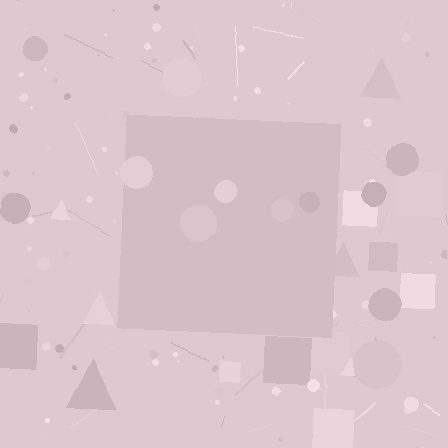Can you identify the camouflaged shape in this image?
The camouflaged shape is a square.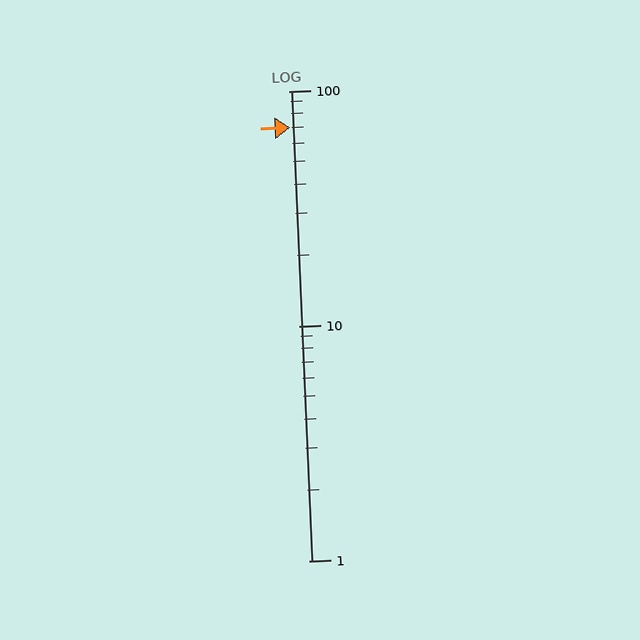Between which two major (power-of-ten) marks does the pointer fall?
The pointer is between 10 and 100.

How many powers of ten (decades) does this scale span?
The scale spans 2 decades, from 1 to 100.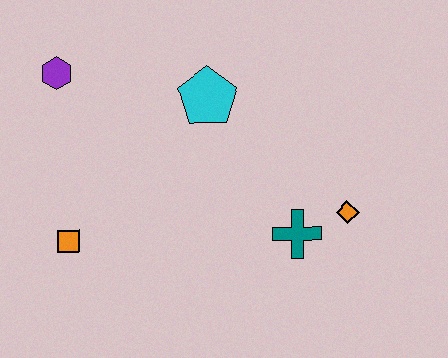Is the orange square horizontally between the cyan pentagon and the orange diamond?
No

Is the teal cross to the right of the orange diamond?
No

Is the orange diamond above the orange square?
Yes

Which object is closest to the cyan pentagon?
The purple hexagon is closest to the cyan pentagon.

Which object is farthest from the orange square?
The orange diamond is farthest from the orange square.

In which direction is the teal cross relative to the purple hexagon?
The teal cross is to the right of the purple hexagon.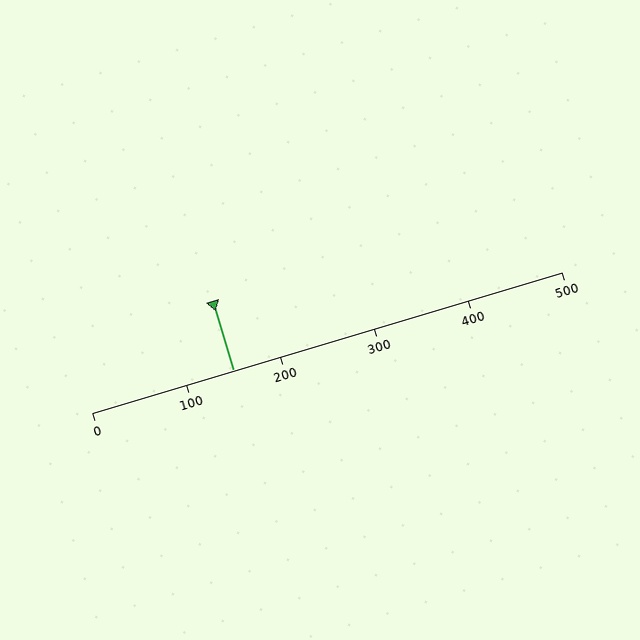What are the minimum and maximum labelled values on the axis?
The axis runs from 0 to 500.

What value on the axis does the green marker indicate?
The marker indicates approximately 150.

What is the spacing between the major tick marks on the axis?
The major ticks are spaced 100 apart.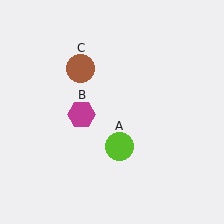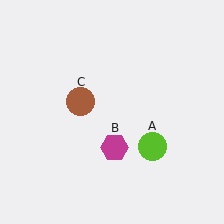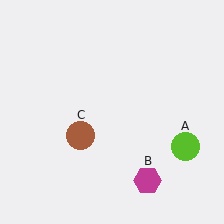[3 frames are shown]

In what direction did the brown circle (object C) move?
The brown circle (object C) moved down.